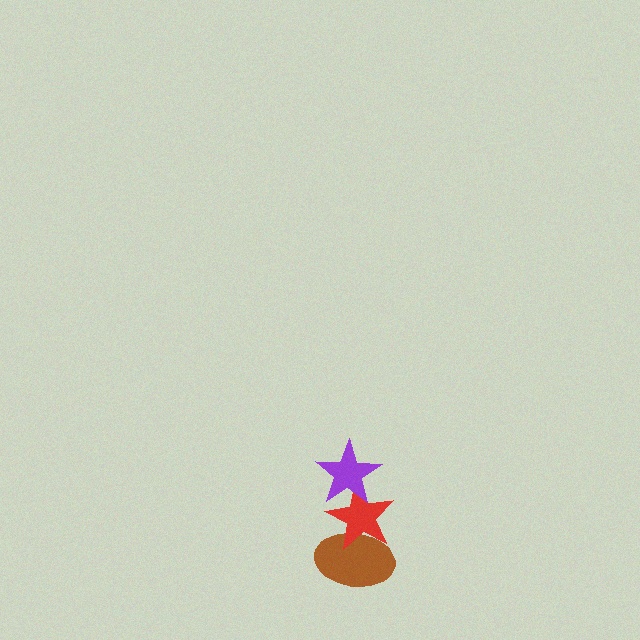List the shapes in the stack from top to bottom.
From top to bottom: the purple star, the red star, the brown ellipse.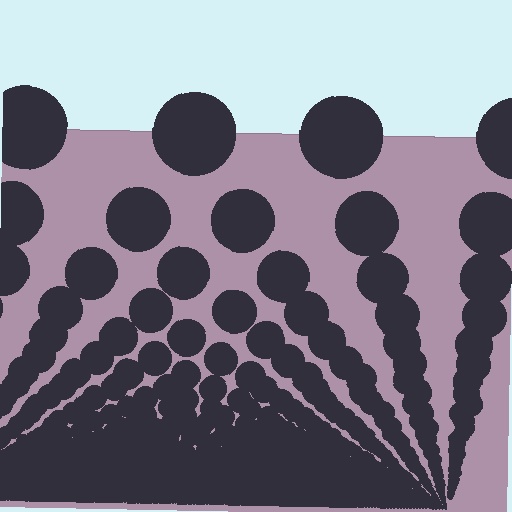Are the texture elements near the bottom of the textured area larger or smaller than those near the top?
Smaller. The gradient is inverted — elements near the bottom are smaller and denser.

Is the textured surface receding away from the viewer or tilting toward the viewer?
The surface appears to tilt toward the viewer. Texture elements get larger and sparser toward the top.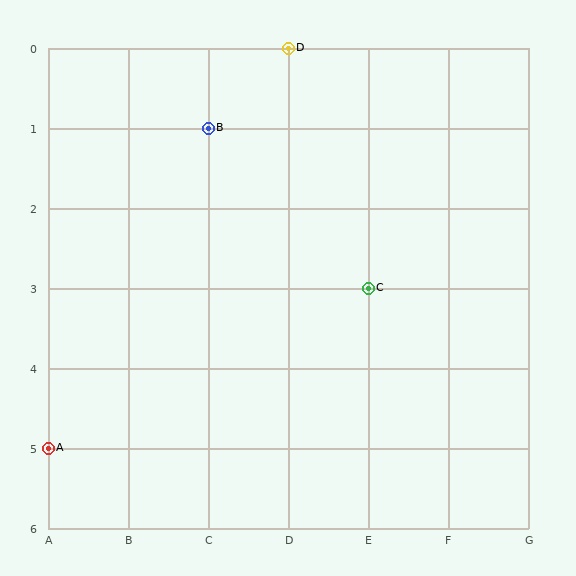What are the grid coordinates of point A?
Point A is at grid coordinates (A, 5).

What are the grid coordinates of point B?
Point B is at grid coordinates (C, 1).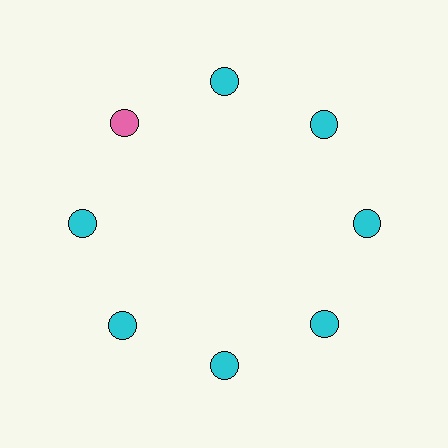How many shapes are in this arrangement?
There are 8 shapes arranged in a ring pattern.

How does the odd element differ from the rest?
It has a different color: pink instead of cyan.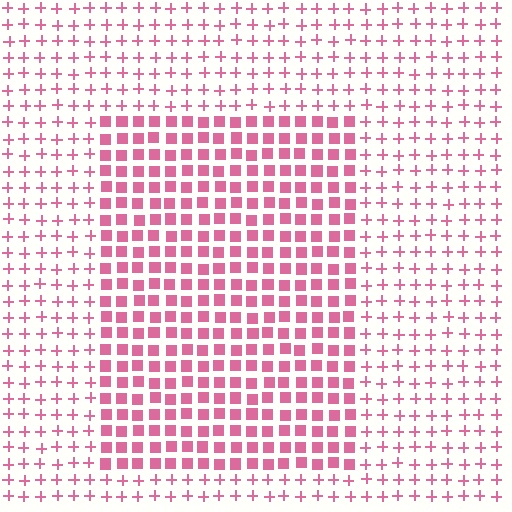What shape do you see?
I see a rectangle.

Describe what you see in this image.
The image is filled with small pink elements arranged in a uniform grid. A rectangle-shaped region contains squares, while the surrounding area contains plus signs. The boundary is defined purely by the change in element shape.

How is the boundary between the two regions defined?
The boundary is defined by a change in element shape: squares inside vs. plus signs outside. All elements share the same color and spacing.